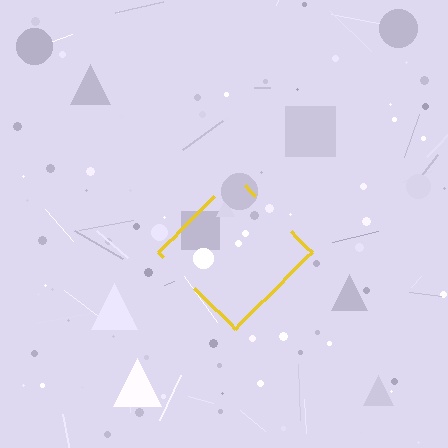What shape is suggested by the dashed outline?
The dashed outline suggests a diamond.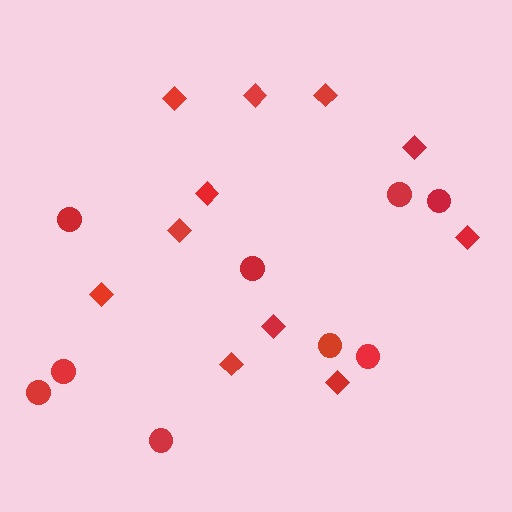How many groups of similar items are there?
There are 2 groups: one group of diamonds (11) and one group of circles (9).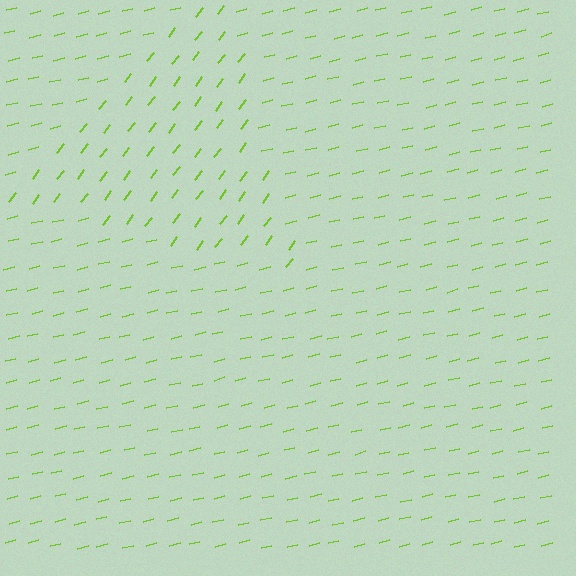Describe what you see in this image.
The image is filled with small lime line segments. A triangle region in the image has lines oriented differently from the surrounding lines, creating a visible texture boundary.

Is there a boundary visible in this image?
Yes, there is a texture boundary formed by a change in line orientation.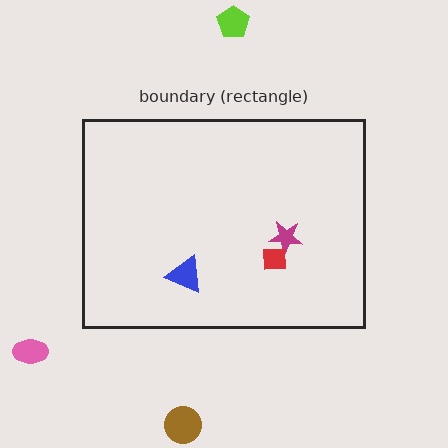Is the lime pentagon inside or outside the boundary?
Outside.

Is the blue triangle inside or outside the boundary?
Inside.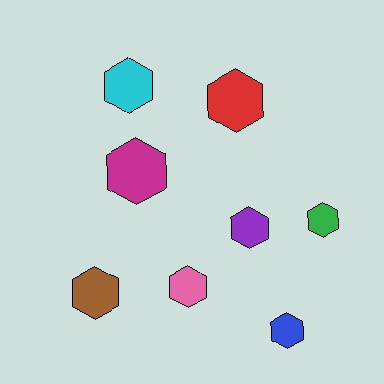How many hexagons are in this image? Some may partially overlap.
There are 8 hexagons.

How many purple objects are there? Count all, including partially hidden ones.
There is 1 purple object.